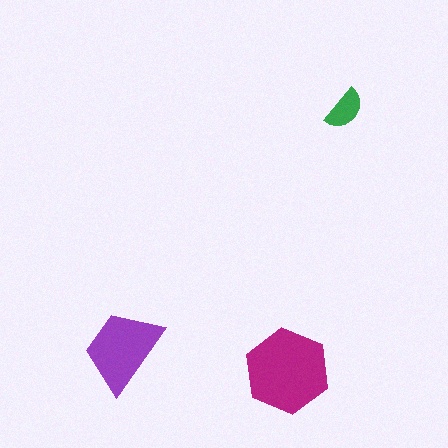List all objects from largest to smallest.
The magenta hexagon, the purple trapezoid, the green semicircle.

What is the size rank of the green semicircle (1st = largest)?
3rd.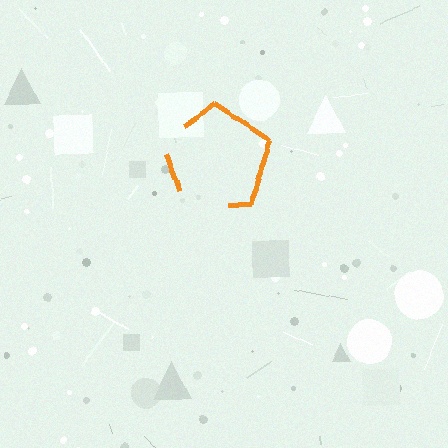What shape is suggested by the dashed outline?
The dashed outline suggests a pentagon.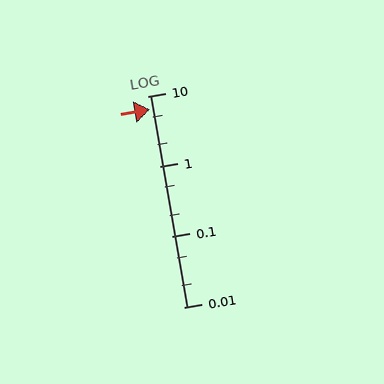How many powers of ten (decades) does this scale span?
The scale spans 3 decades, from 0.01 to 10.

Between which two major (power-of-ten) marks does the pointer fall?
The pointer is between 1 and 10.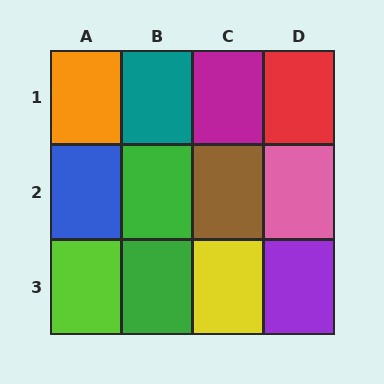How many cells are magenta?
1 cell is magenta.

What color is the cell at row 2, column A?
Blue.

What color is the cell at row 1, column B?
Teal.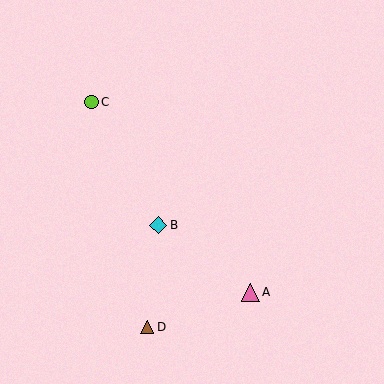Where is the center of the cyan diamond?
The center of the cyan diamond is at (158, 225).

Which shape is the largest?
The cyan diamond (labeled B) is the largest.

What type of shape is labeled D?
Shape D is a brown triangle.